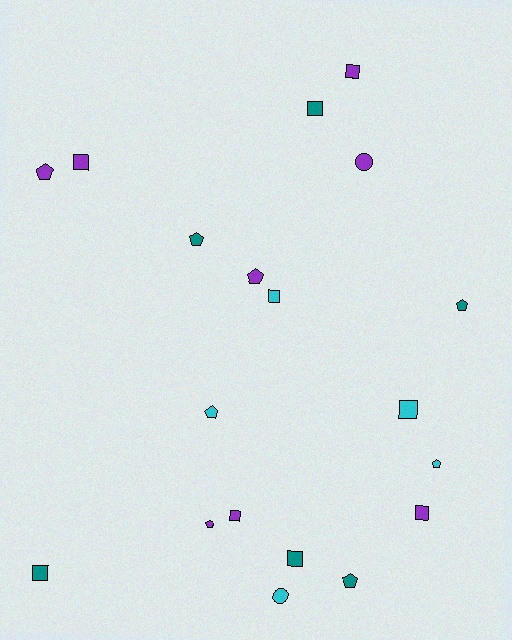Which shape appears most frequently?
Square, with 9 objects.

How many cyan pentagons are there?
There are 2 cyan pentagons.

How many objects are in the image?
There are 19 objects.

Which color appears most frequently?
Purple, with 8 objects.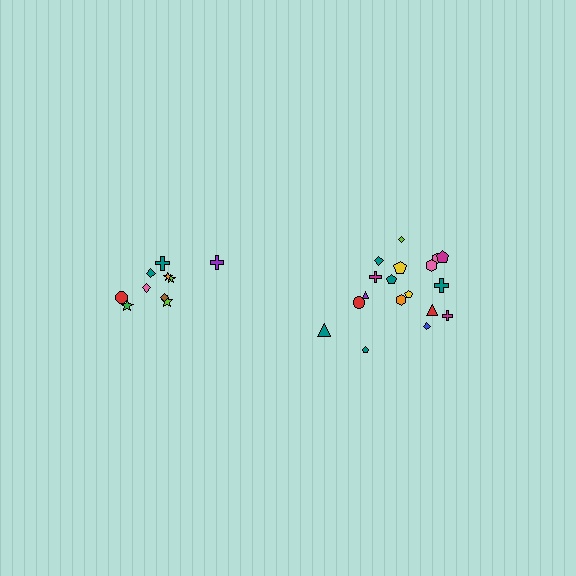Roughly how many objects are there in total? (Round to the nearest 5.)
Roughly 30 objects in total.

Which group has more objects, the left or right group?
The right group.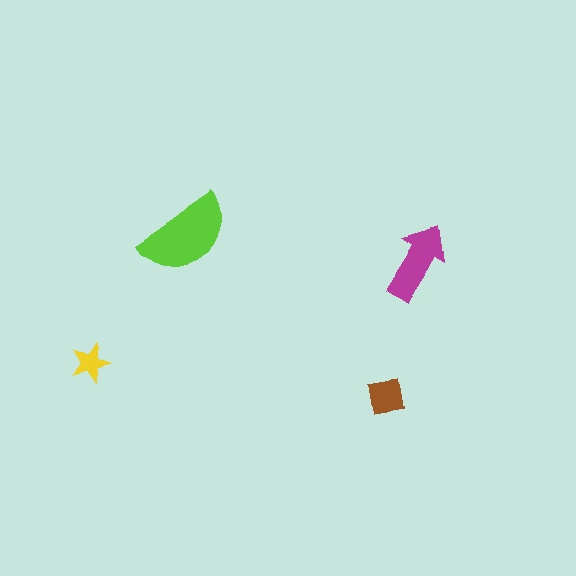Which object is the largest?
The lime semicircle.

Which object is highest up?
The lime semicircle is topmost.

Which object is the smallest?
The yellow star.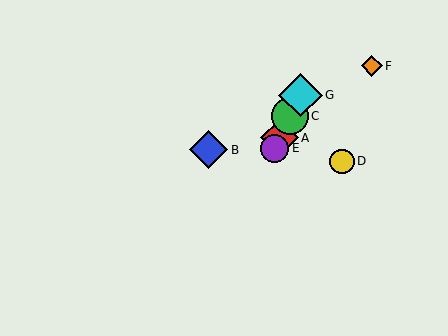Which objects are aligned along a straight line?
Objects A, C, E, G are aligned along a straight line.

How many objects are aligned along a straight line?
4 objects (A, C, E, G) are aligned along a straight line.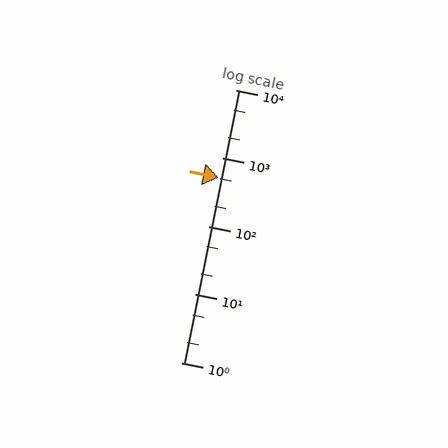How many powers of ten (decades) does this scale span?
The scale spans 4 decades, from 1 to 10000.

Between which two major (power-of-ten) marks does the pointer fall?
The pointer is between 100 and 1000.